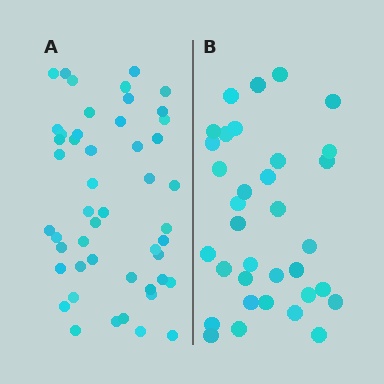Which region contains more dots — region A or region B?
Region A (the left region) has more dots.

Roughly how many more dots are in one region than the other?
Region A has approximately 15 more dots than region B.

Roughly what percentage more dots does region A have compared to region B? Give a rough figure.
About 45% more.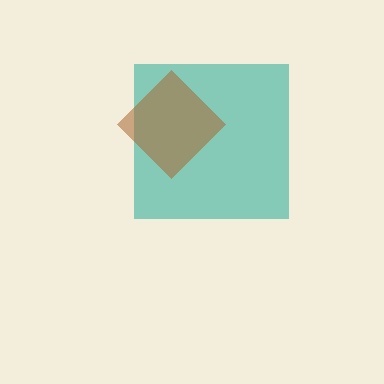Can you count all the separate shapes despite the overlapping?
Yes, there are 2 separate shapes.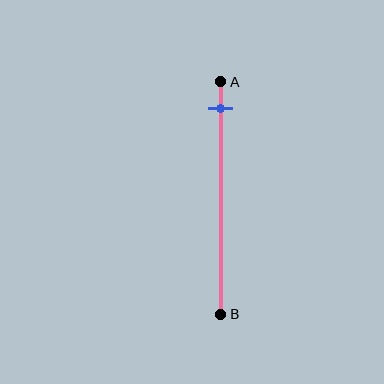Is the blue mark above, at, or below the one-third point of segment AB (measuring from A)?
The blue mark is above the one-third point of segment AB.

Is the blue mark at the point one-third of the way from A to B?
No, the mark is at about 10% from A, not at the 33% one-third point.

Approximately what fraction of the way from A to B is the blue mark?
The blue mark is approximately 10% of the way from A to B.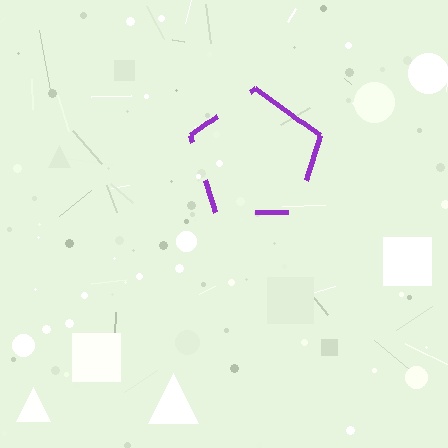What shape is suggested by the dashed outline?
The dashed outline suggests a pentagon.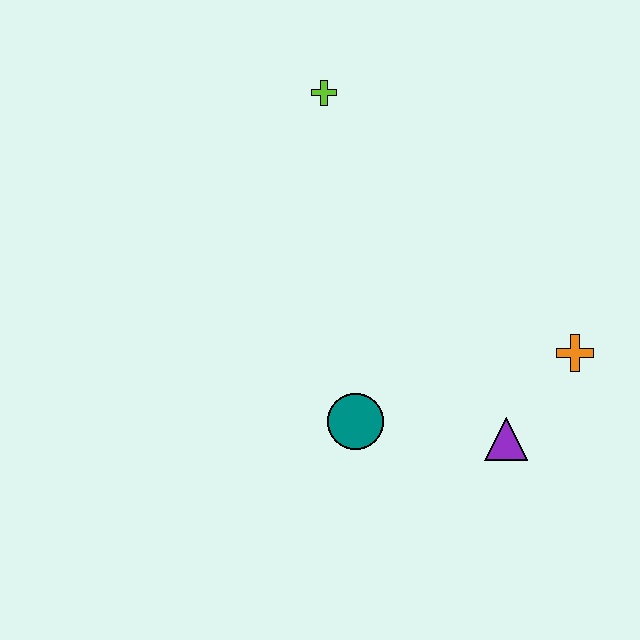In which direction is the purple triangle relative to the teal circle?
The purple triangle is to the right of the teal circle.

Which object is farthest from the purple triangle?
The lime cross is farthest from the purple triangle.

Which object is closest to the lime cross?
The teal circle is closest to the lime cross.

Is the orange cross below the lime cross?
Yes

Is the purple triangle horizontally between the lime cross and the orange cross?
Yes